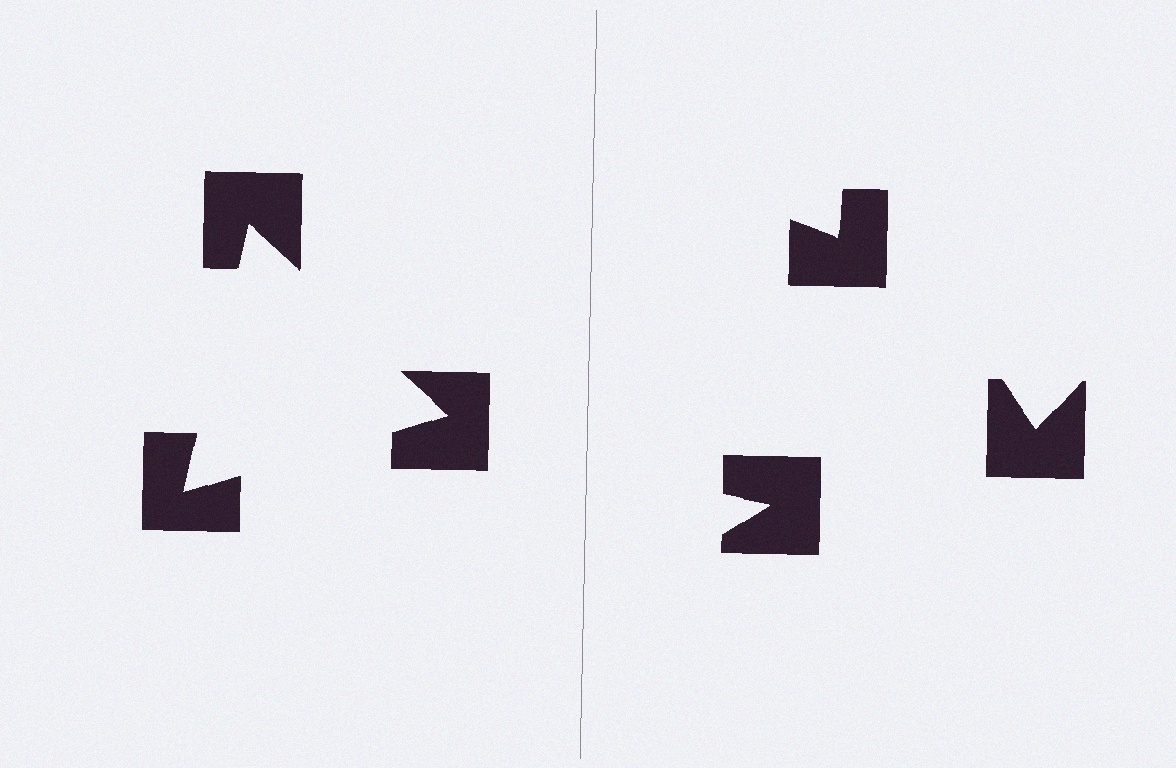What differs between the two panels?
The notched squares are positioned identically on both sides; only the wedge orientations differ. On the left they align to a triangle; on the right they are misaligned.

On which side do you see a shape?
An illusory triangle appears on the left side. On the right side the wedge cuts are rotated, so no coherent shape forms.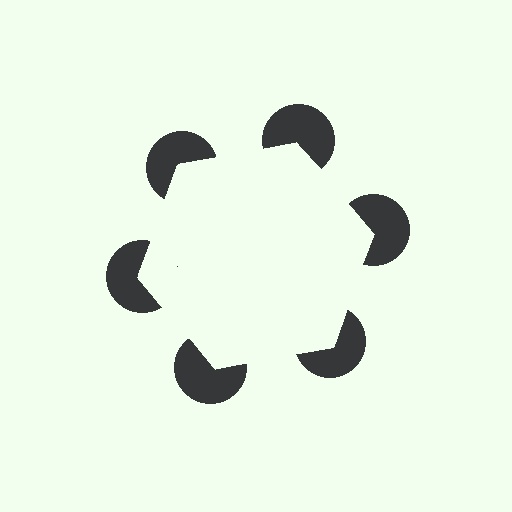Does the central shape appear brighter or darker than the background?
It typically appears slightly brighter than the background, even though no actual brightness change is drawn.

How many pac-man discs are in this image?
There are 6 — one at each vertex of the illusory hexagon.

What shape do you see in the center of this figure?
An illusory hexagon — its edges are inferred from the aligned wedge cuts in the pac-man discs, not physically drawn.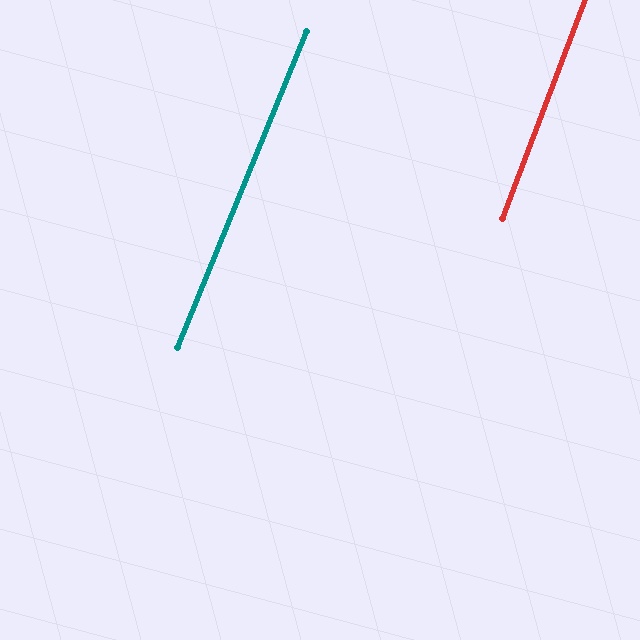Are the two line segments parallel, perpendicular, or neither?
Parallel — their directions differ by only 1.7°.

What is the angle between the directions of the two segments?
Approximately 2 degrees.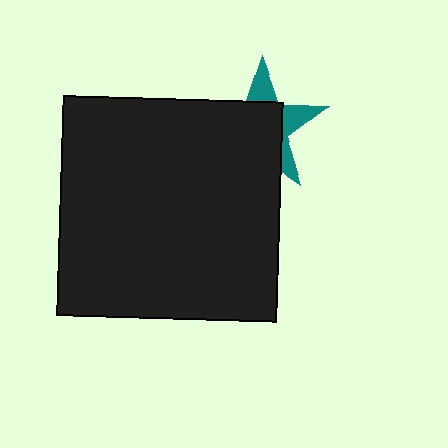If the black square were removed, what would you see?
You would see the complete teal star.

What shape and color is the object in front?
The object in front is a black square.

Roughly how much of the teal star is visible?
A small part of it is visible (roughly 34%).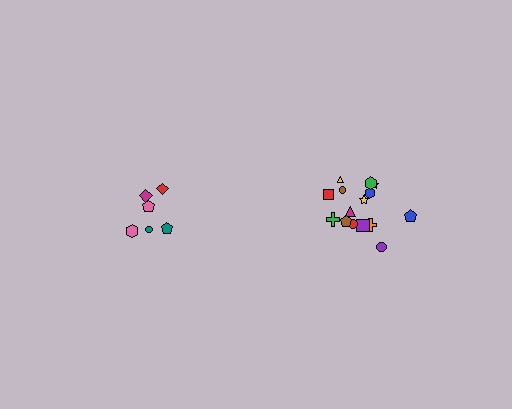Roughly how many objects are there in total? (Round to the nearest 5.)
Roughly 20 objects in total.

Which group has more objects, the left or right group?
The right group.